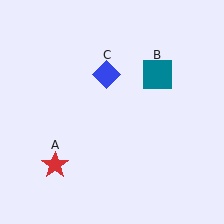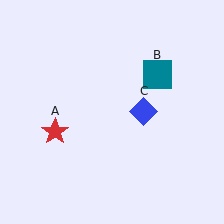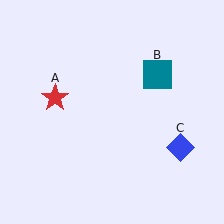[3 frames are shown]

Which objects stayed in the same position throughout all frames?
Teal square (object B) remained stationary.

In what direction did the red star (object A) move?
The red star (object A) moved up.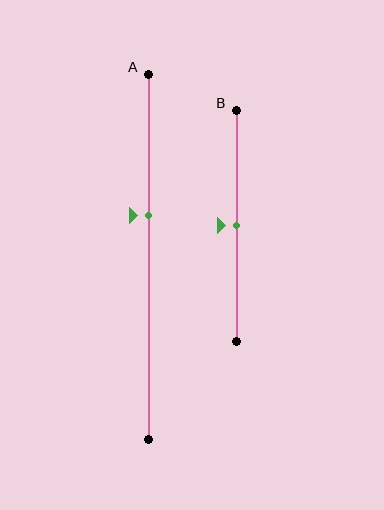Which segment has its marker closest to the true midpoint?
Segment B has its marker closest to the true midpoint.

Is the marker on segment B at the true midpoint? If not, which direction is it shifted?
Yes, the marker on segment B is at the true midpoint.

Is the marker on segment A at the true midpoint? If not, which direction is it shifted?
No, the marker on segment A is shifted upward by about 11% of the segment length.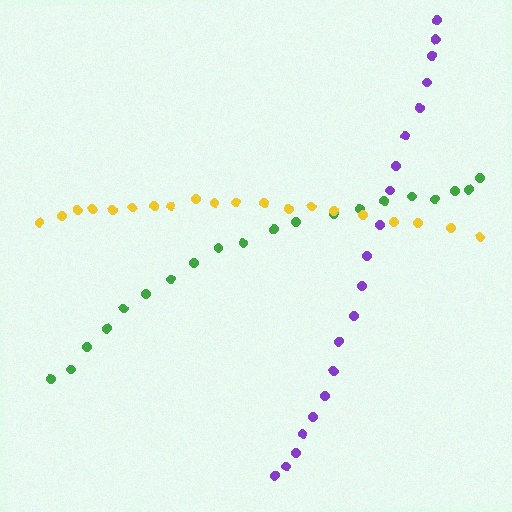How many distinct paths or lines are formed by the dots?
There are 3 distinct paths.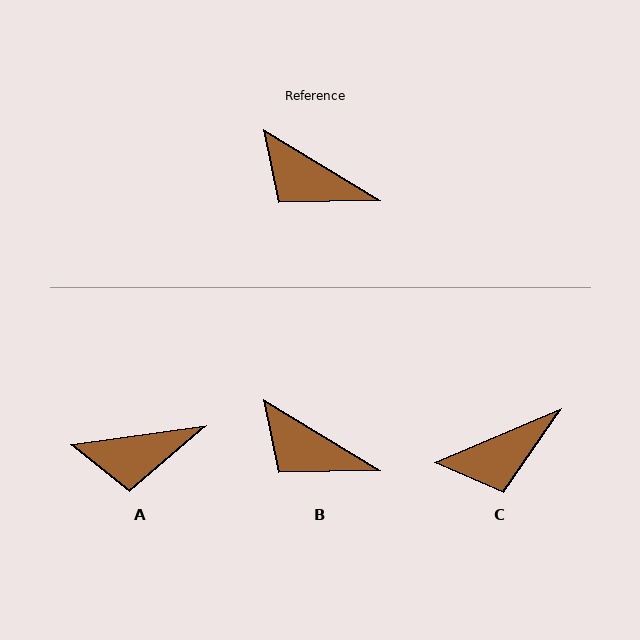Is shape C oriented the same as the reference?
No, it is off by about 55 degrees.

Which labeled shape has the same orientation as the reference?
B.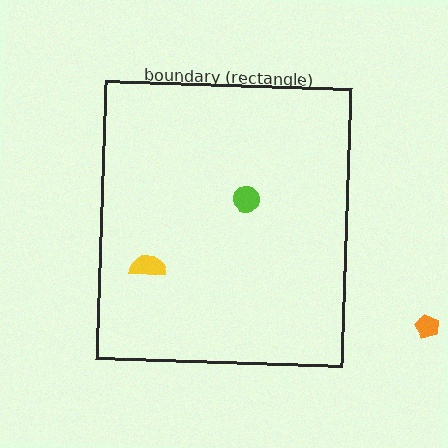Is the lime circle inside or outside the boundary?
Inside.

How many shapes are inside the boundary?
2 inside, 1 outside.